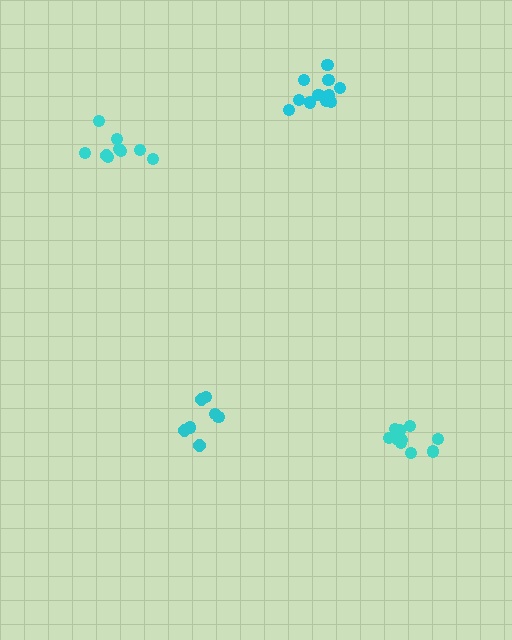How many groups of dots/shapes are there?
There are 4 groups.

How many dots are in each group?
Group 1: 11 dots, Group 2: 9 dots, Group 3: 7 dots, Group 4: 10 dots (37 total).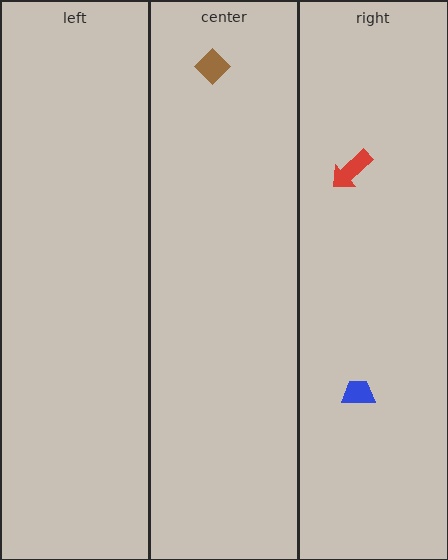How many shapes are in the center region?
1.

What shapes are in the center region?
The brown diamond.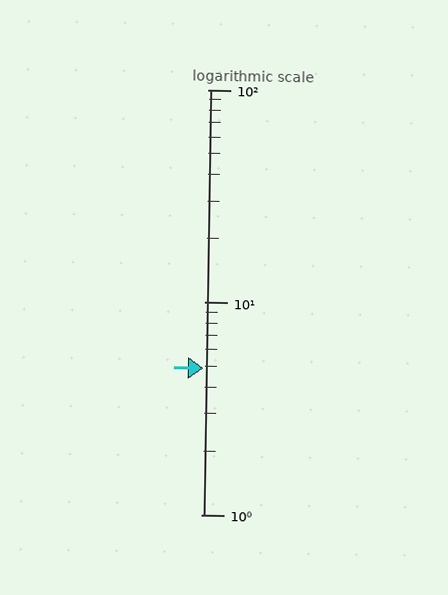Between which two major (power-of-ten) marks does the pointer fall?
The pointer is between 1 and 10.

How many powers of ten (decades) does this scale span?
The scale spans 2 decades, from 1 to 100.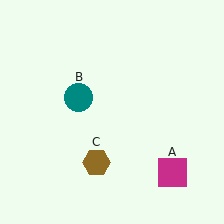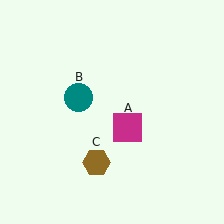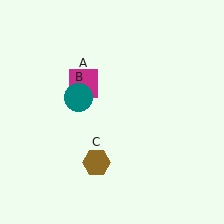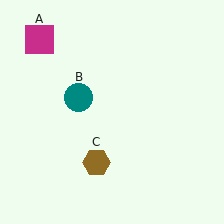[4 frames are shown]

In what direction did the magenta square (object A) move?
The magenta square (object A) moved up and to the left.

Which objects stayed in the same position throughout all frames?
Teal circle (object B) and brown hexagon (object C) remained stationary.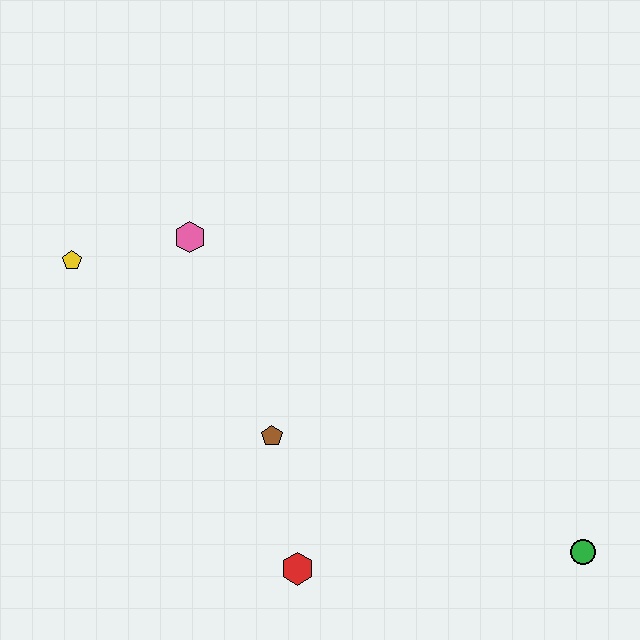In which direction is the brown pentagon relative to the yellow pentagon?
The brown pentagon is to the right of the yellow pentagon.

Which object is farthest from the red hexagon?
The yellow pentagon is farthest from the red hexagon.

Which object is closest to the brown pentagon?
The red hexagon is closest to the brown pentagon.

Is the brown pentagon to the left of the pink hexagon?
No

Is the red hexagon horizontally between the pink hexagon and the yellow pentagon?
No